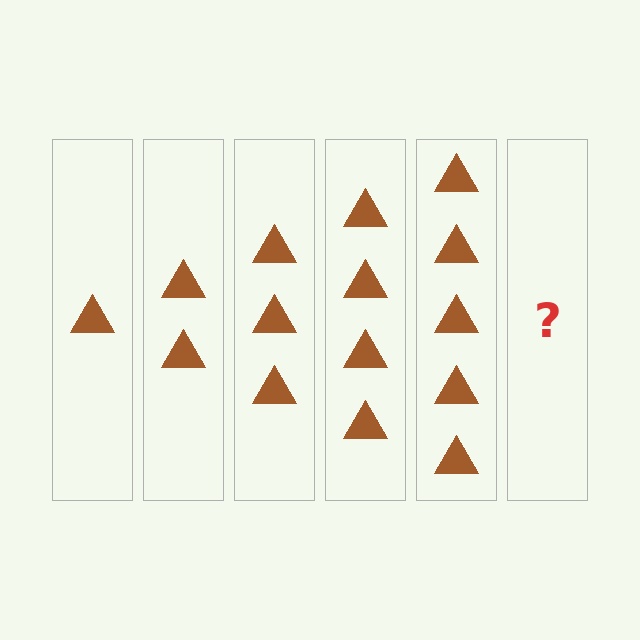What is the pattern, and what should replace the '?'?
The pattern is that each step adds one more triangle. The '?' should be 6 triangles.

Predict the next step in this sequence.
The next step is 6 triangles.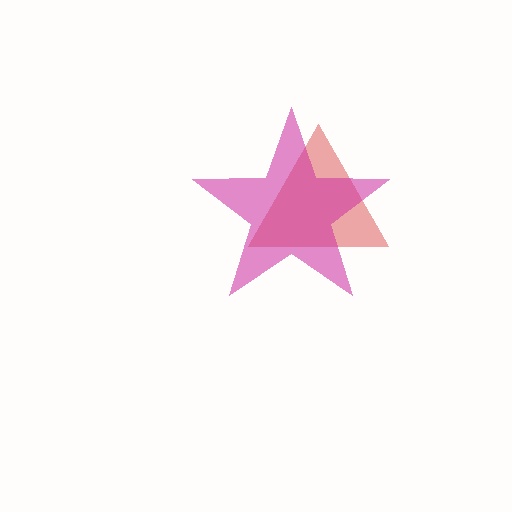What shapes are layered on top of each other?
The layered shapes are: a red triangle, a magenta star.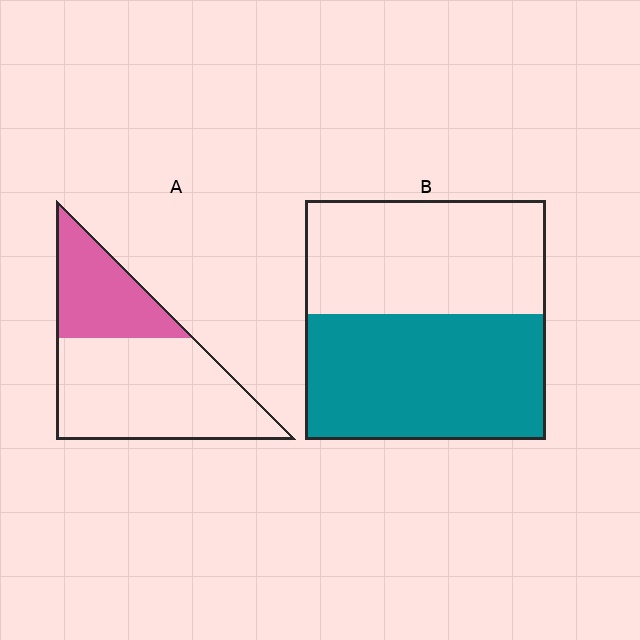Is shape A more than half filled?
No.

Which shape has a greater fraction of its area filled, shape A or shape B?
Shape B.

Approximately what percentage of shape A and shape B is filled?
A is approximately 35% and B is approximately 50%.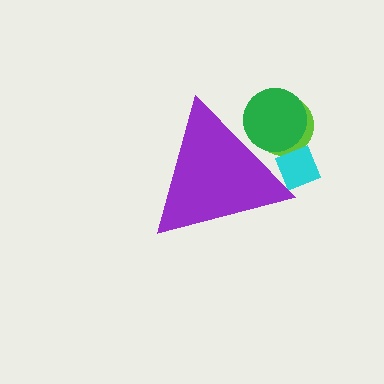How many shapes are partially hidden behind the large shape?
3 shapes are partially hidden.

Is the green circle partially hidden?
Yes, the green circle is partially hidden behind the purple triangle.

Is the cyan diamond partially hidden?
Yes, the cyan diamond is partially hidden behind the purple triangle.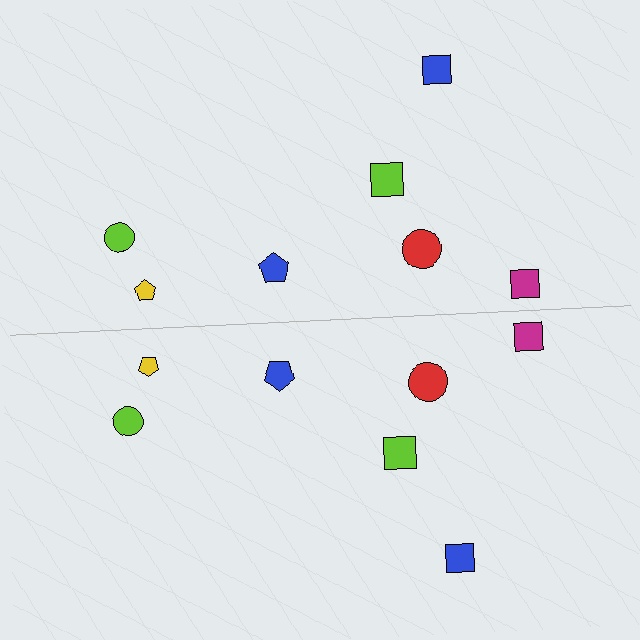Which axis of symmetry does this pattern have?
The pattern has a horizontal axis of symmetry running through the center of the image.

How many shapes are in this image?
There are 14 shapes in this image.